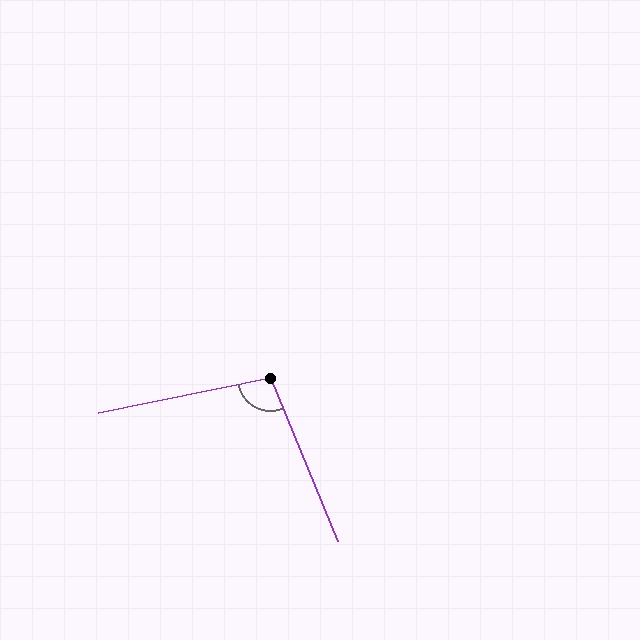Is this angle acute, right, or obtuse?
It is obtuse.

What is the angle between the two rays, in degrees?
Approximately 101 degrees.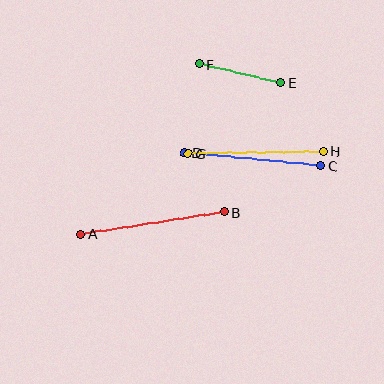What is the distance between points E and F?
The distance is approximately 84 pixels.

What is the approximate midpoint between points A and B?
The midpoint is at approximately (153, 223) pixels.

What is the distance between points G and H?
The distance is approximately 135 pixels.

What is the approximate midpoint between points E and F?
The midpoint is at approximately (240, 73) pixels.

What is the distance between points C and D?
The distance is approximately 137 pixels.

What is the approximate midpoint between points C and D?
The midpoint is at approximately (252, 159) pixels.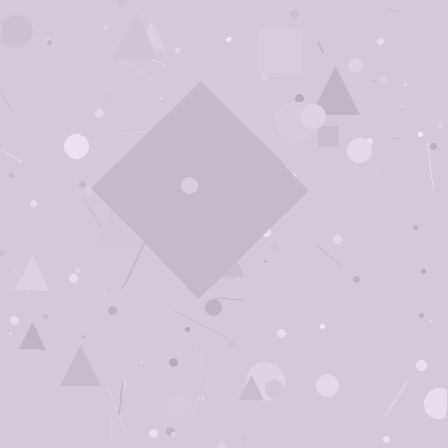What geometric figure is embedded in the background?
A diamond is embedded in the background.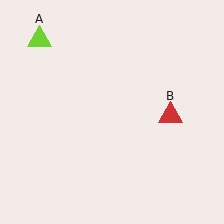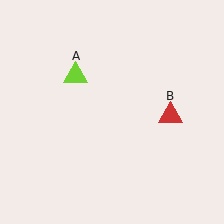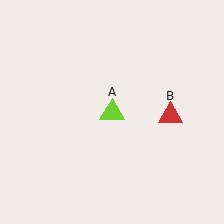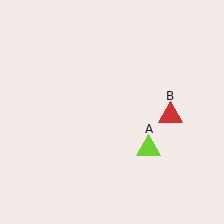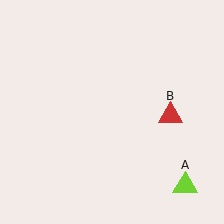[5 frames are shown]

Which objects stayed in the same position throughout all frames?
Red triangle (object B) remained stationary.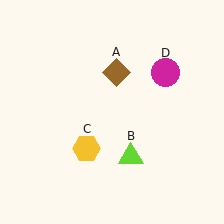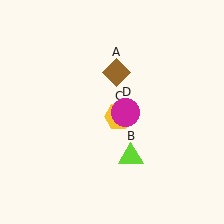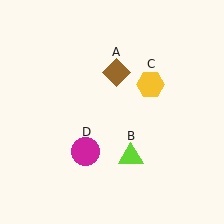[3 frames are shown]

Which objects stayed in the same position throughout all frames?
Brown diamond (object A) and lime triangle (object B) remained stationary.